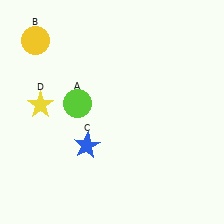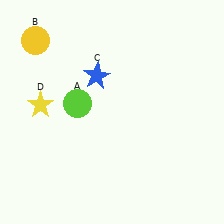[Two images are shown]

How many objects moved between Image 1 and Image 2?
1 object moved between the two images.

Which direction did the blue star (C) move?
The blue star (C) moved up.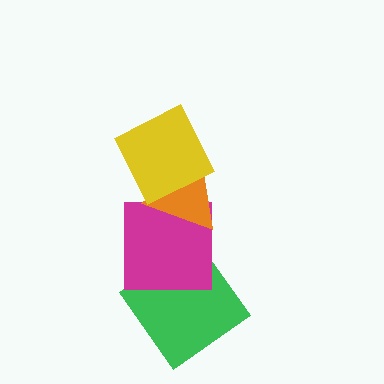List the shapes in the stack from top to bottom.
From top to bottom: the yellow square, the orange triangle, the magenta square, the green diamond.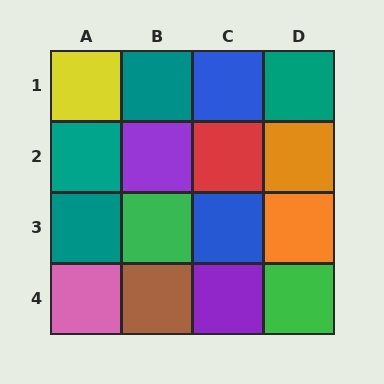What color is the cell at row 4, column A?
Pink.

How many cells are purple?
2 cells are purple.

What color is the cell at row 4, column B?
Brown.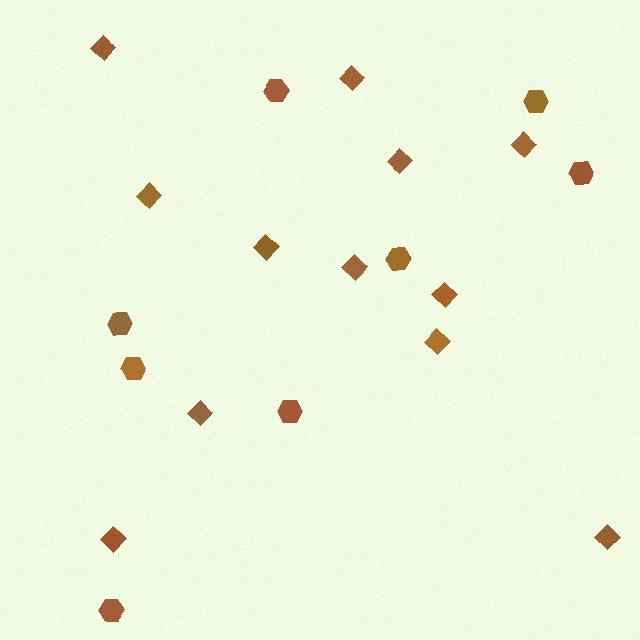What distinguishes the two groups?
There are 2 groups: one group of diamonds (12) and one group of hexagons (8).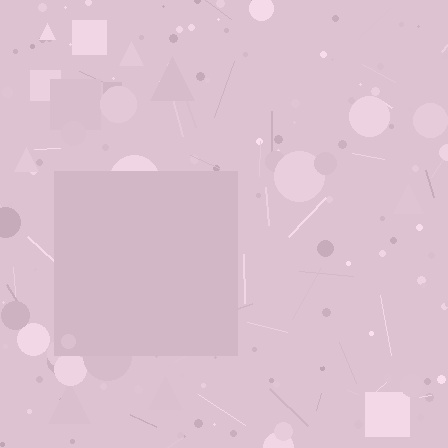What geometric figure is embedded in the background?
A square is embedded in the background.